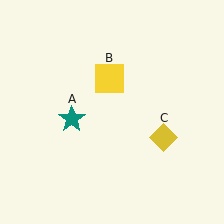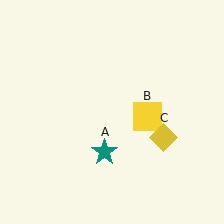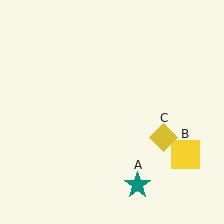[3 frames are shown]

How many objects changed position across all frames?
2 objects changed position: teal star (object A), yellow square (object B).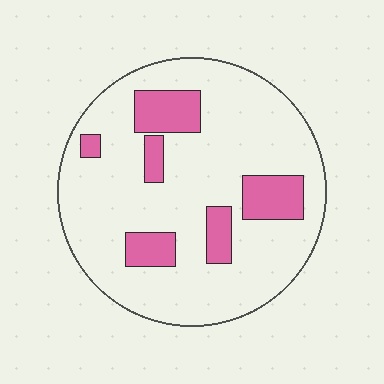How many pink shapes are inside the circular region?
6.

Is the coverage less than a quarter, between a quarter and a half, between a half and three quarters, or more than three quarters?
Less than a quarter.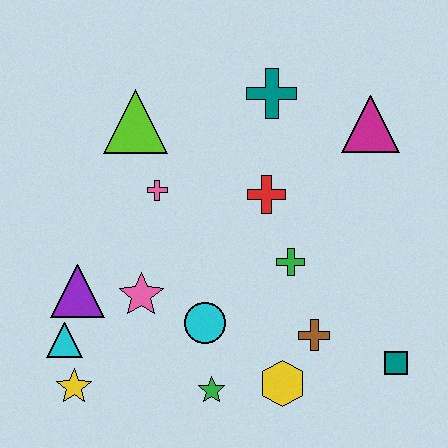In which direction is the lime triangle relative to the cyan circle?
The lime triangle is above the cyan circle.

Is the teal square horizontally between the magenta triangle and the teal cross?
No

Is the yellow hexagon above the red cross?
No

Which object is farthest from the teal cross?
The yellow star is farthest from the teal cross.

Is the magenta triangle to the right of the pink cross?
Yes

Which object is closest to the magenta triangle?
The teal cross is closest to the magenta triangle.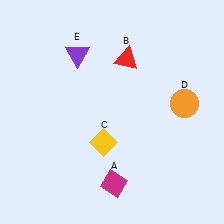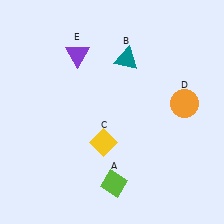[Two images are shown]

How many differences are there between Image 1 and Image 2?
There are 2 differences between the two images.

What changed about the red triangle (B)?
In Image 1, B is red. In Image 2, it changed to teal.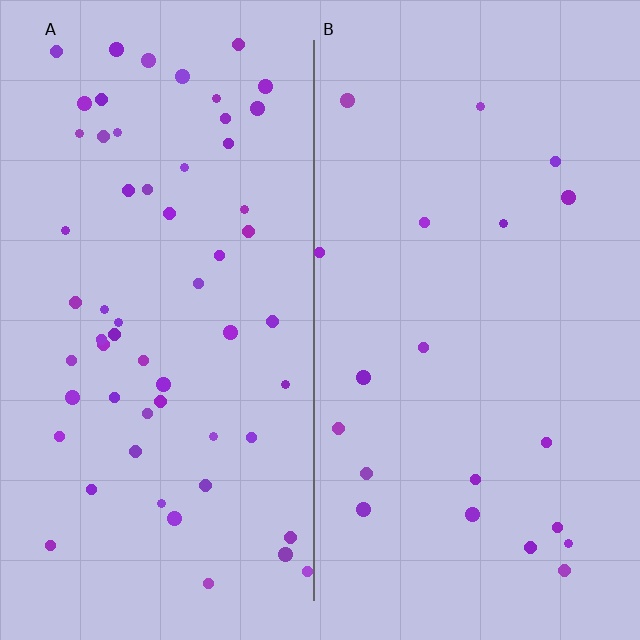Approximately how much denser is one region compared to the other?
Approximately 2.9× — region A over region B.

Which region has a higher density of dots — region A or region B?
A (the left).